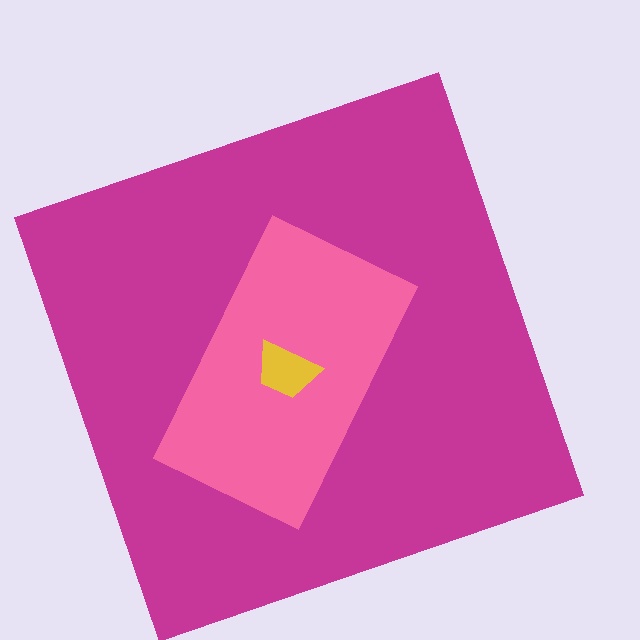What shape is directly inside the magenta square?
The pink rectangle.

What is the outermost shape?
The magenta square.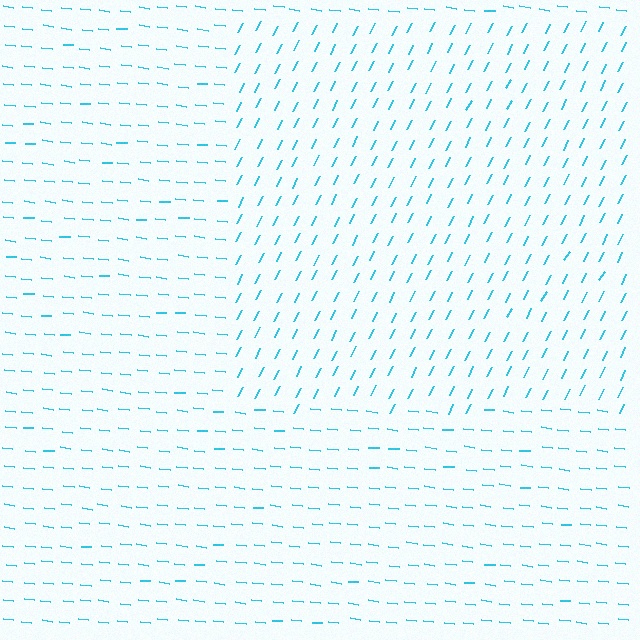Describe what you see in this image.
The image is filled with small cyan line segments. A rectangle region in the image has lines oriented differently from the surrounding lines, creating a visible texture boundary.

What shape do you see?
I see a rectangle.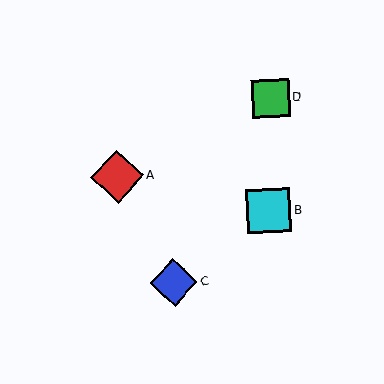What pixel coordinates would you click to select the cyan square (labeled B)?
Click at (269, 211) to select the cyan square B.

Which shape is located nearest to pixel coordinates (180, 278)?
The blue diamond (labeled C) at (174, 283) is nearest to that location.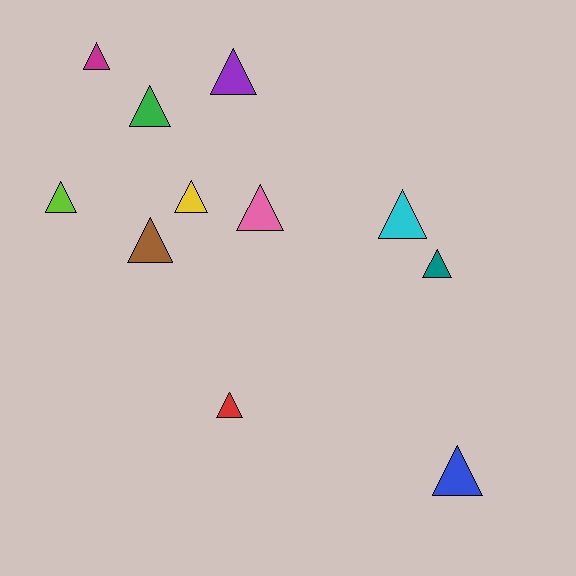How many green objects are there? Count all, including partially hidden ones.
There is 1 green object.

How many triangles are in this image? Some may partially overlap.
There are 11 triangles.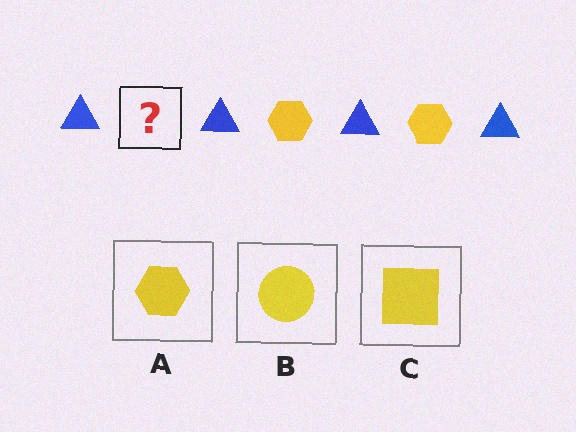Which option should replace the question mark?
Option A.